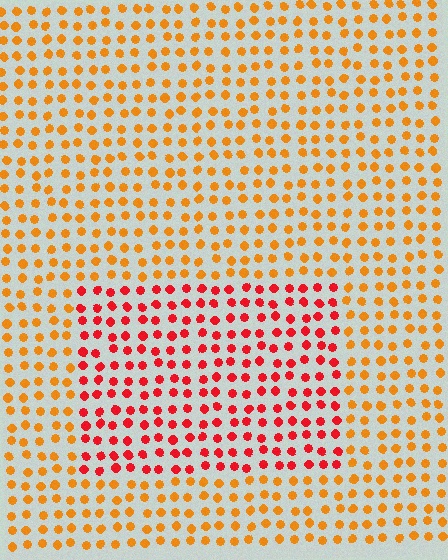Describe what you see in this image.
The image is filled with small orange elements in a uniform arrangement. A rectangle-shaped region is visible where the elements are tinted to a slightly different hue, forming a subtle color boundary.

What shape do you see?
I see a rectangle.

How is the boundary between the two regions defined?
The boundary is defined purely by a slight shift in hue (about 38 degrees). Spacing, size, and orientation are identical on both sides.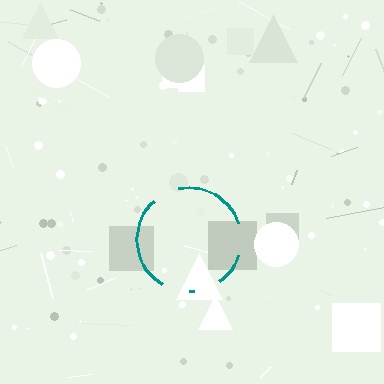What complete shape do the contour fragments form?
The contour fragments form a circle.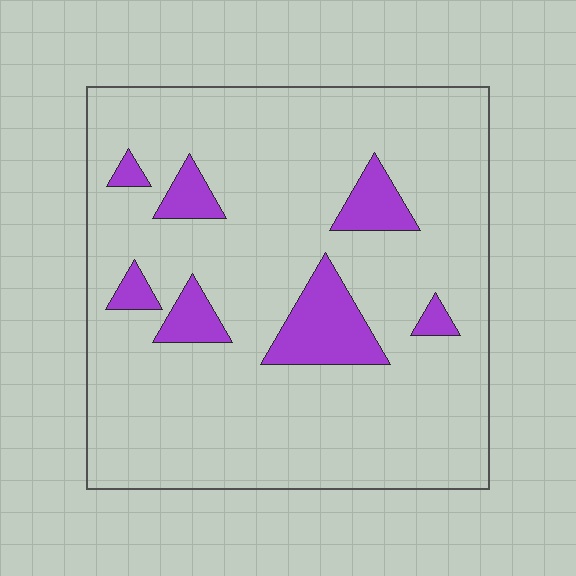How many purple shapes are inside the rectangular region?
7.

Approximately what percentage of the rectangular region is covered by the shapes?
Approximately 10%.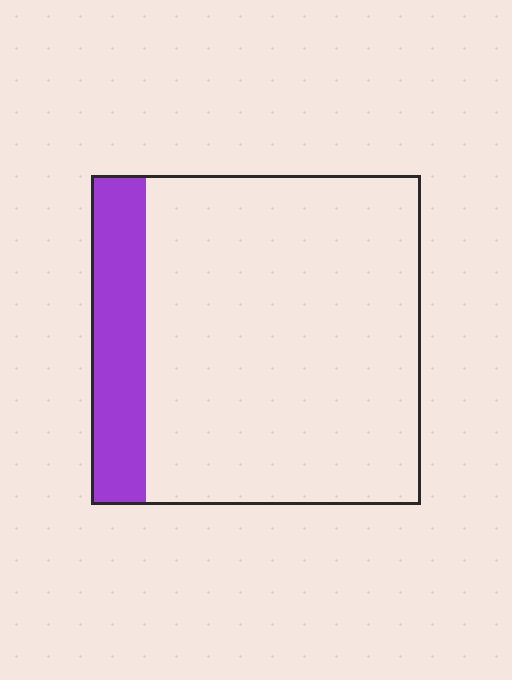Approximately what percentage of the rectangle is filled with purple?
Approximately 15%.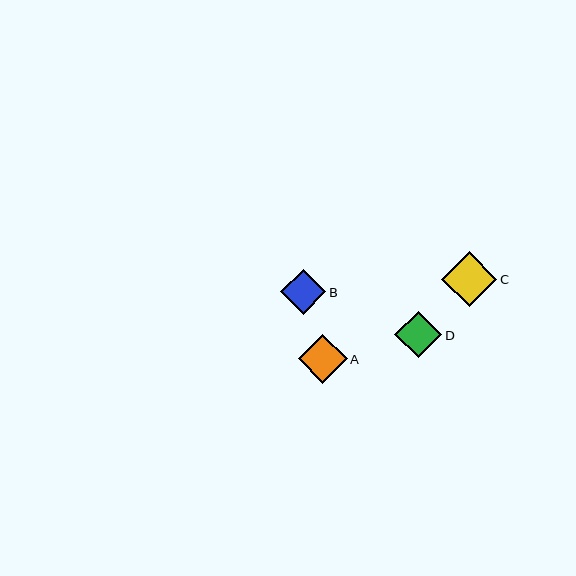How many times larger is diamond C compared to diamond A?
Diamond C is approximately 1.1 times the size of diamond A.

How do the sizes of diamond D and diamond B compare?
Diamond D and diamond B are approximately the same size.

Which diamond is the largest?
Diamond C is the largest with a size of approximately 55 pixels.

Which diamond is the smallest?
Diamond B is the smallest with a size of approximately 45 pixels.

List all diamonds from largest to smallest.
From largest to smallest: C, A, D, B.